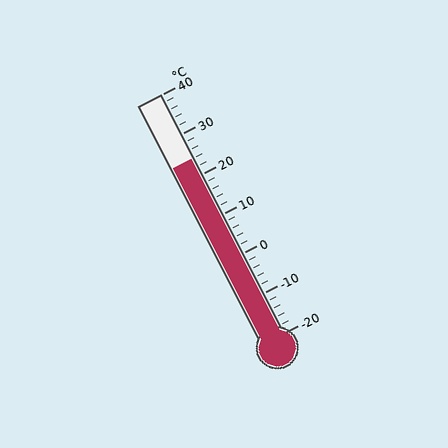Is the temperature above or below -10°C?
The temperature is above -10°C.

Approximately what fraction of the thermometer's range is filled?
The thermometer is filled to approximately 75% of its range.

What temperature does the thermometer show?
The thermometer shows approximately 24°C.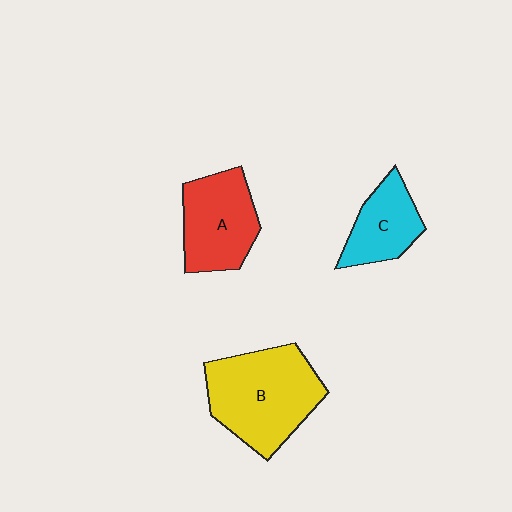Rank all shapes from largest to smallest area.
From largest to smallest: B (yellow), A (red), C (cyan).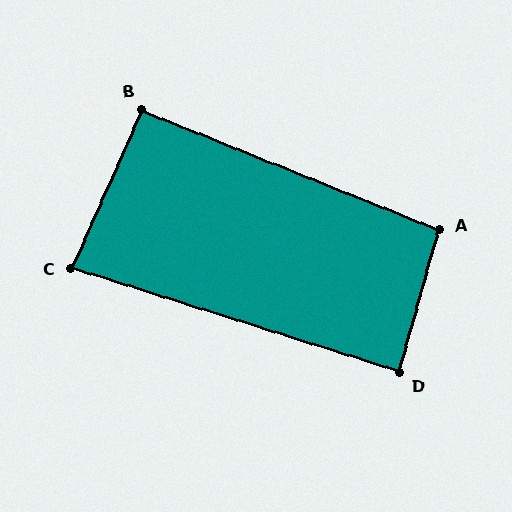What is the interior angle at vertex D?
Approximately 88 degrees (approximately right).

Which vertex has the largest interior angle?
A, at approximately 97 degrees.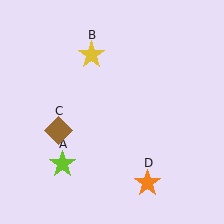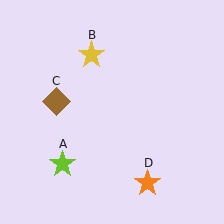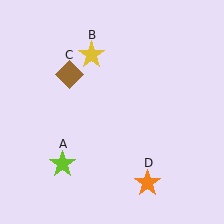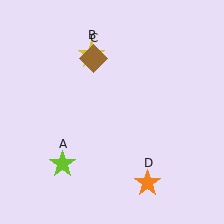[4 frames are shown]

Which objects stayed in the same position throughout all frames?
Lime star (object A) and yellow star (object B) and orange star (object D) remained stationary.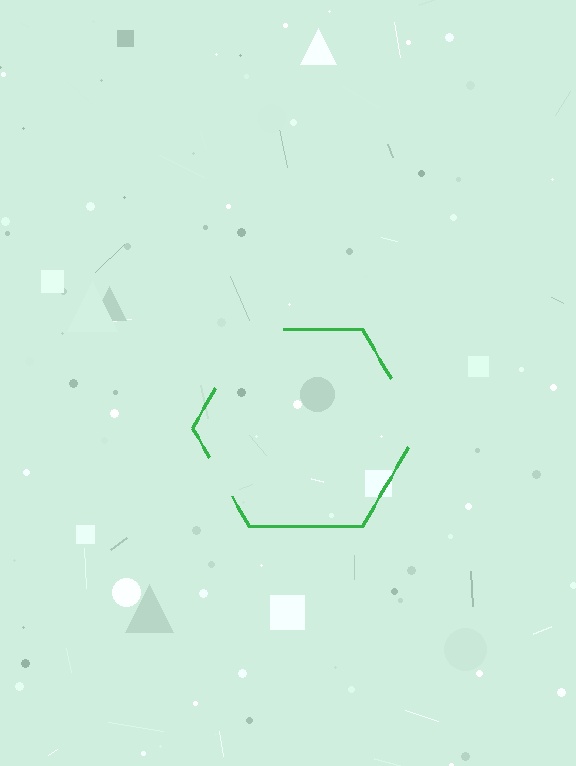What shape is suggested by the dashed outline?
The dashed outline suggests a hexagon.